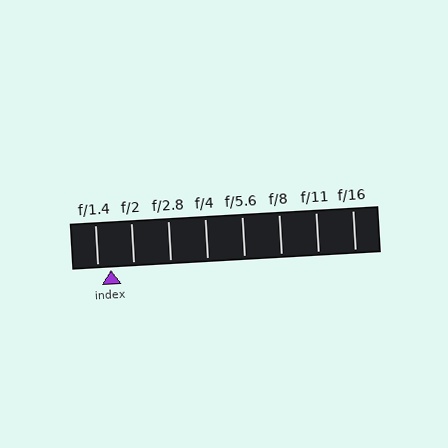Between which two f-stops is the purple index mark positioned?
The index mark is between f/1.4 and f/2.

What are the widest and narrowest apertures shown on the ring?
The widest aperture shown is f/1.4 and the narrowest is f/16.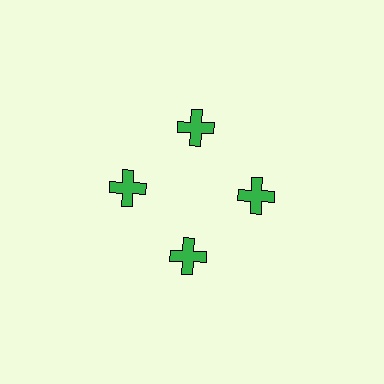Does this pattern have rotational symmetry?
Yes, this pattern has 4-fold rotational symmetry. It looks the same after rotating 90 degrees around the center.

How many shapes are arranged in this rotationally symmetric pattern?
There are 4 shapes, arranged in 4 groups of 1.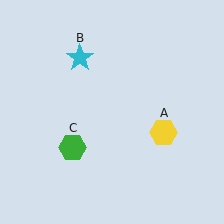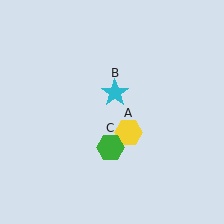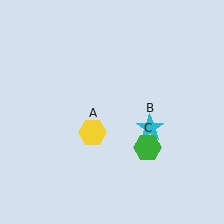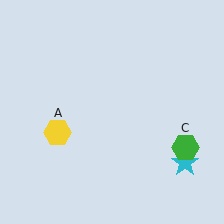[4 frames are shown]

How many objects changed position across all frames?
3 objects changed position: yellow hexagon (object A), cyan star (object B), green hexagon (object C).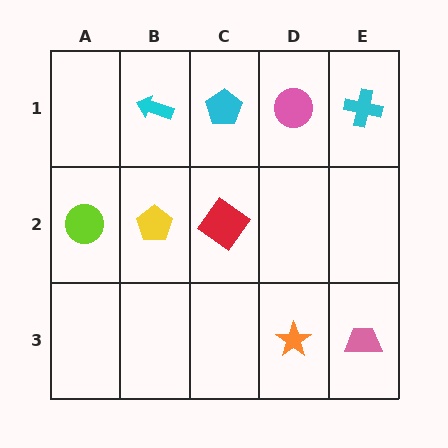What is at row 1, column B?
A cyan arrow.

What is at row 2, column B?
A yellow pentagon.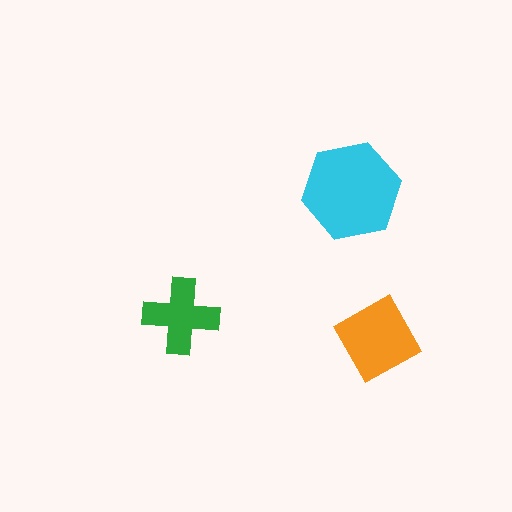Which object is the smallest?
The green cross.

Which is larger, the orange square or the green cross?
The orange square.